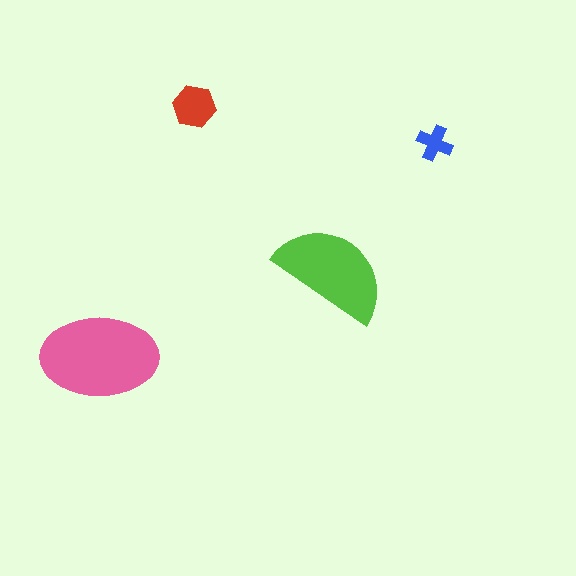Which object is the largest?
The pink ellipse.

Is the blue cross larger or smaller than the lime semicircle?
Smaller.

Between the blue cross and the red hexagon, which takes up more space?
The red hexagon.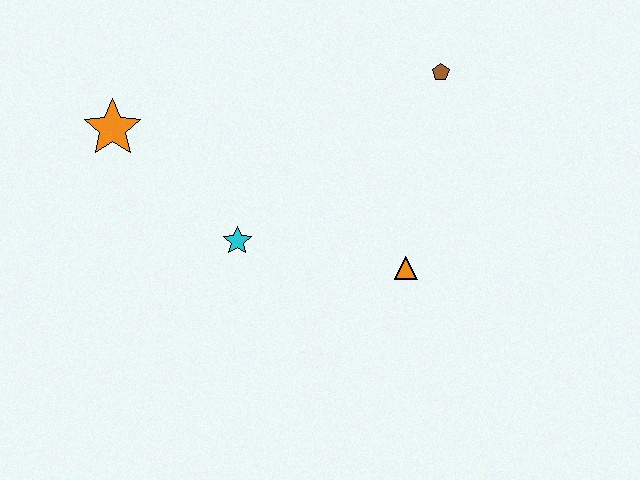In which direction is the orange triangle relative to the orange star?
The orange triangle is to the right of the orange star.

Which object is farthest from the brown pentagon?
The orange star is farthest from the brown pentagon.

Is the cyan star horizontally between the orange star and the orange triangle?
Yes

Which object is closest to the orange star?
The cyan star is closest to the orange star.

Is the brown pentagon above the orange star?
Yes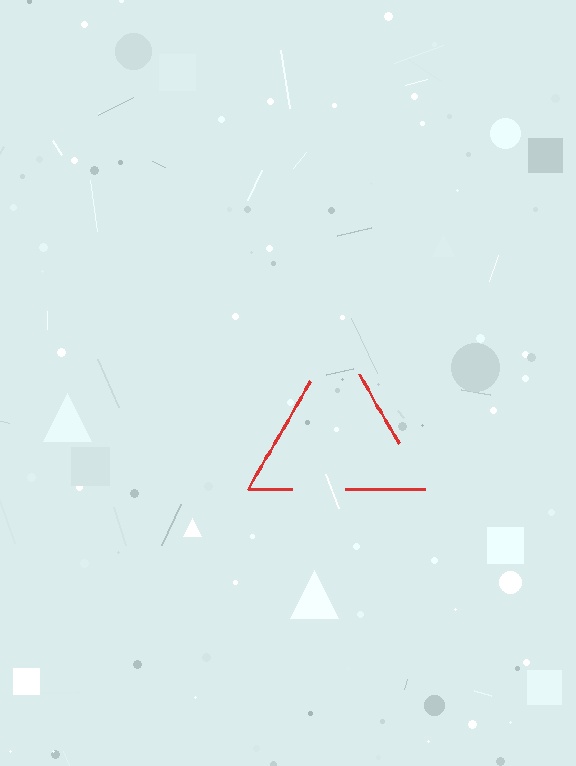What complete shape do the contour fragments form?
The contour fragments form a triangle.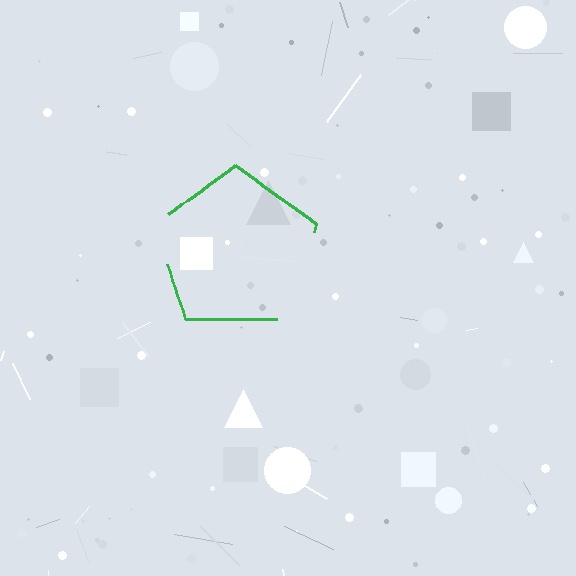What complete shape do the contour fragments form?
The contour fragments form a pentagon.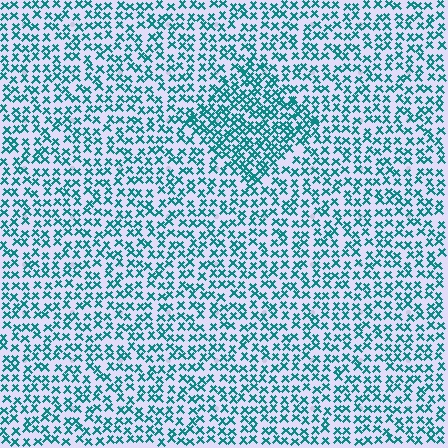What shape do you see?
I see a diamond.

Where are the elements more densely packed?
The elements are more densely packed inside the diamond boundary.